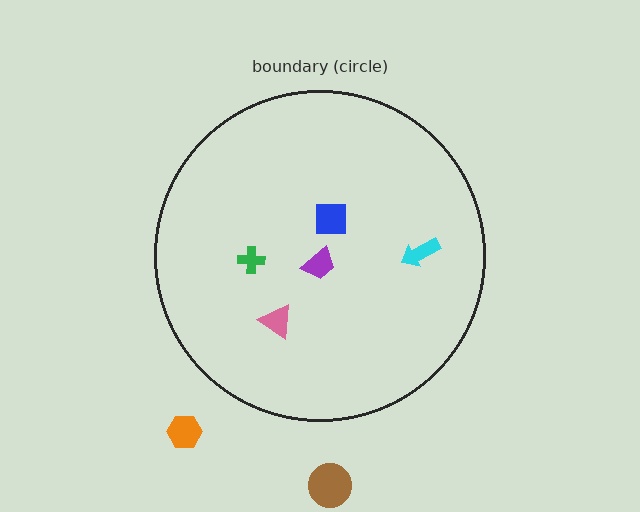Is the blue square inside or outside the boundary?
Inside.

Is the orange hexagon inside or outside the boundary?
Outside.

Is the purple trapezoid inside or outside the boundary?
Inside.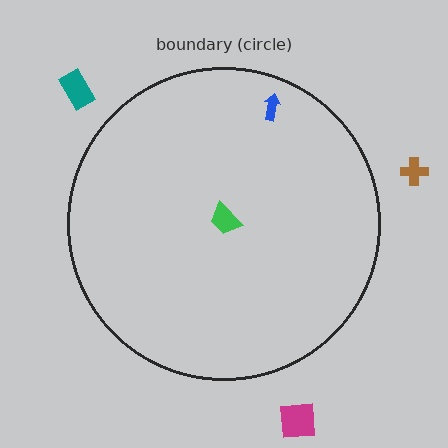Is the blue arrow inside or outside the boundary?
Inside.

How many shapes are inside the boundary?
2 inside, 3 outside.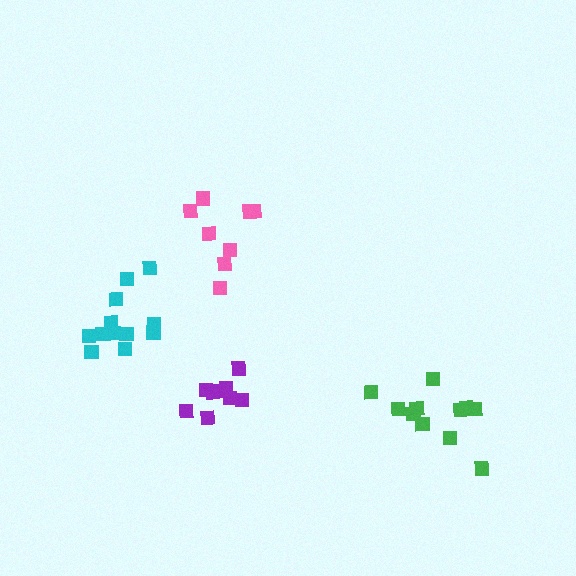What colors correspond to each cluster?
The clusters are colored: pink, green, purple, cyan.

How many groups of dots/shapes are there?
There are 4 groups.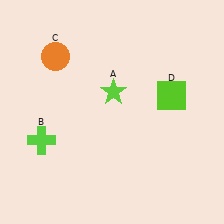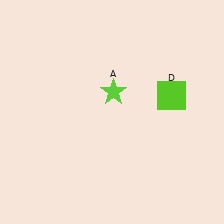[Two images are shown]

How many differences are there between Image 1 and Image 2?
There are 2 differences between the two images.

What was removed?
The orange circle (C), the lime cross (B) were removed in Image 2.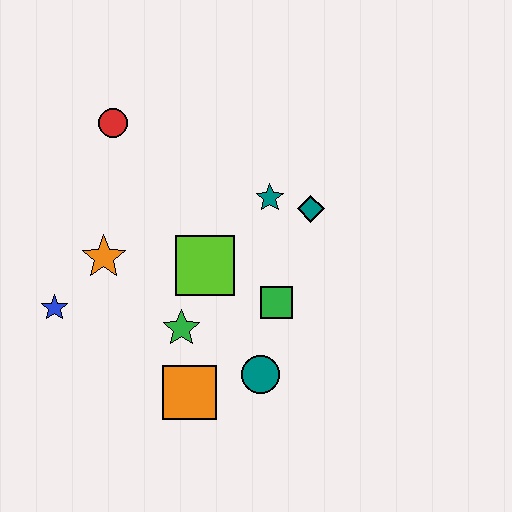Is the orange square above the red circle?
No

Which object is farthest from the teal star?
The blue star is farthest from the teal star.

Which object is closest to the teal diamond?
The teal star is closest to the teal diamond.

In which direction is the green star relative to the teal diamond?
The green star is to the left of the teal diamond.